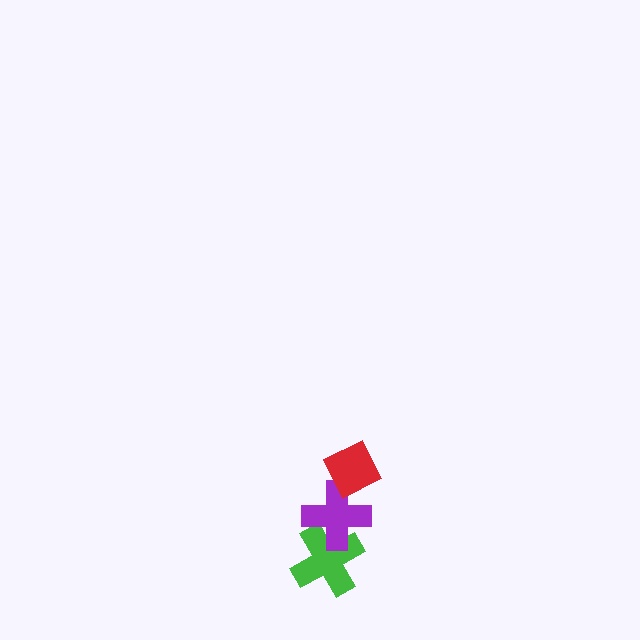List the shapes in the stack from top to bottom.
From top to bottom: the red diamond, the purple cross, the green cross.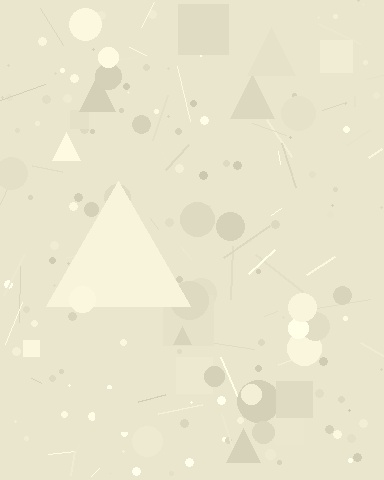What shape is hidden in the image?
A triangle is hidden in the image.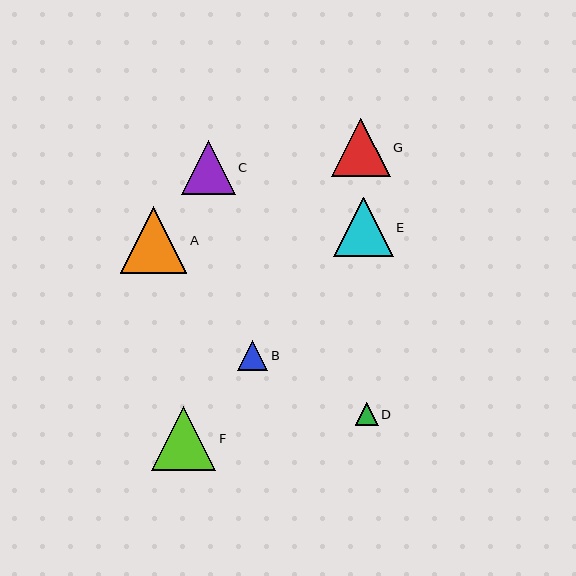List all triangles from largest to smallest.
From largest to smallest: A, F, E, G, C, B, D.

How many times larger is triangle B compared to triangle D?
Triangle B is approximately 1.3 times the size of triangle D.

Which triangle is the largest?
Triangle A is the largest with a size of approximately 67 pixels.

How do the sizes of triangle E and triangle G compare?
Triangle E and triangle G are approximately the same size.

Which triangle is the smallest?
Triangle D is the smallest with a size of approximately 23 pixels.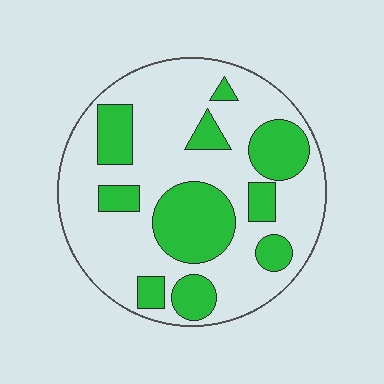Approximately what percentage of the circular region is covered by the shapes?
Approximately 30%.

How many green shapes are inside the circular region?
10.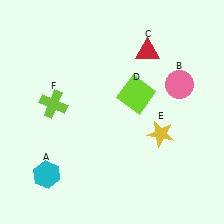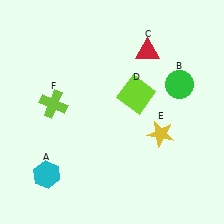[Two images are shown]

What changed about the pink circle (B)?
In Image 1, B is pink. In Image 2, it changed to green.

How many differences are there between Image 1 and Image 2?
There is 1 difference between the two images.